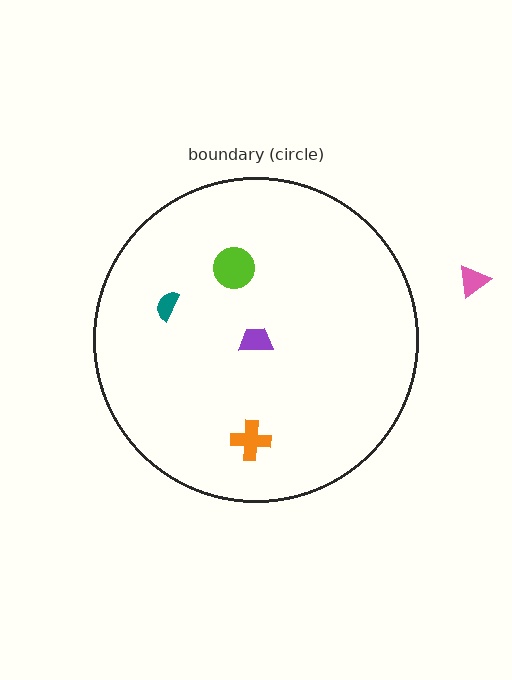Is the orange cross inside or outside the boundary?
Inside.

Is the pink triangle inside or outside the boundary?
Outside.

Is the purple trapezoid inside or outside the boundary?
Inside.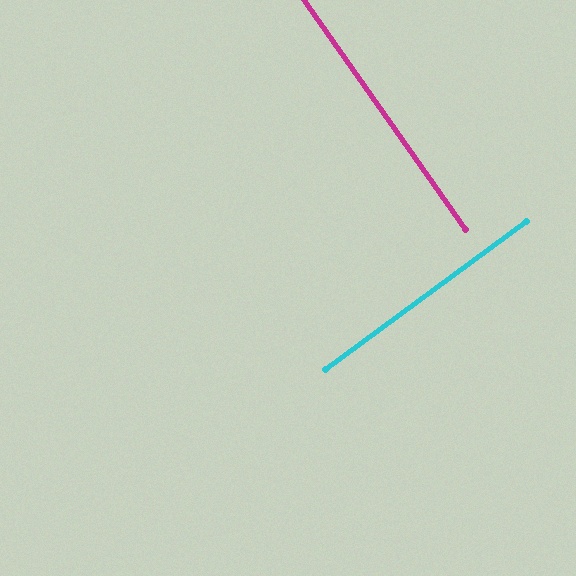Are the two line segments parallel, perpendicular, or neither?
Perpendicular — they meet at approximately 88°.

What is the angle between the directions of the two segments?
Approximately 88 degrees.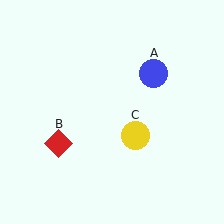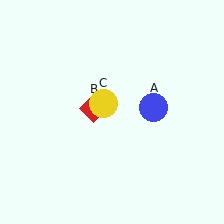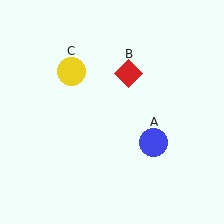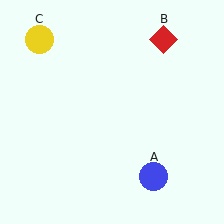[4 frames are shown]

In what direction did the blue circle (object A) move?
The blue circle (object A) moved down.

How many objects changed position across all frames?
3 objects changed position: blue circle (object A), red diamond (object B), yellow circle (object C).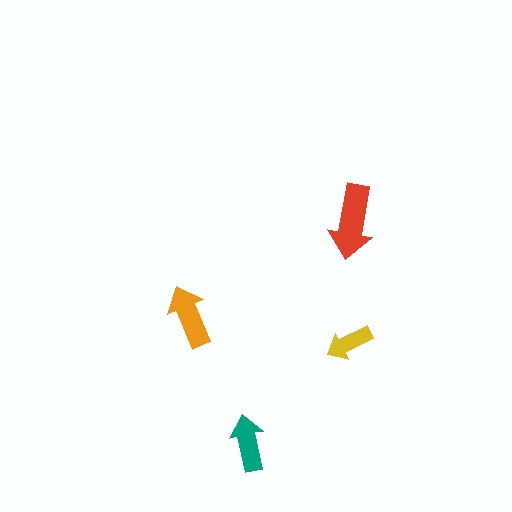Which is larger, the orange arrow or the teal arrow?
The orange one.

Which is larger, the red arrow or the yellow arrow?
The red one.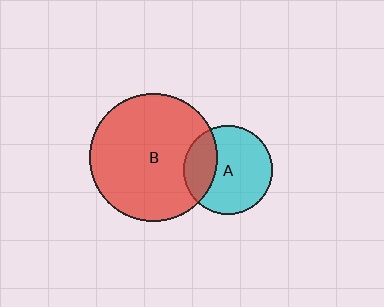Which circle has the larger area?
Circle B (red).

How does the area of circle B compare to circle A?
Approximately 2.1 times.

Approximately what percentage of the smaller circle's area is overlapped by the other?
Approximately 30%.